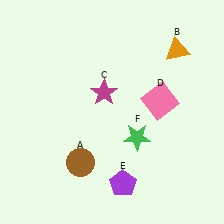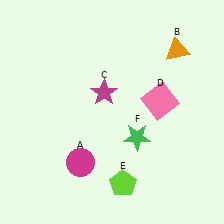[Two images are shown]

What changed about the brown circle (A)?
In Image 1, A is brown. In Image 2, it changed to magenta.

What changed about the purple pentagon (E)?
In Image 1, E is purple. In Image 2, it changed to lime.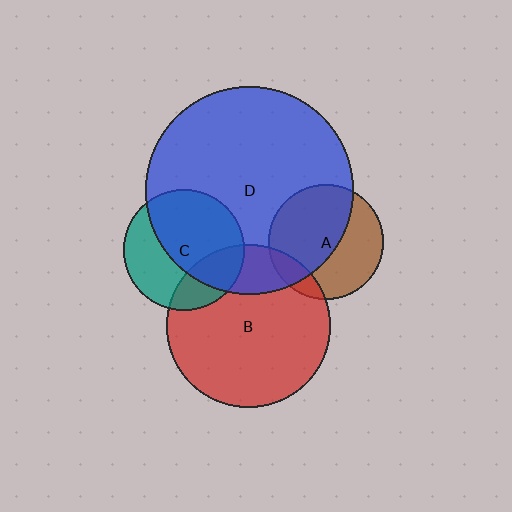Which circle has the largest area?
Circle D (blue).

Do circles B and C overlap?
Yes.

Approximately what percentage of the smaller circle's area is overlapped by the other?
Approximately 25%.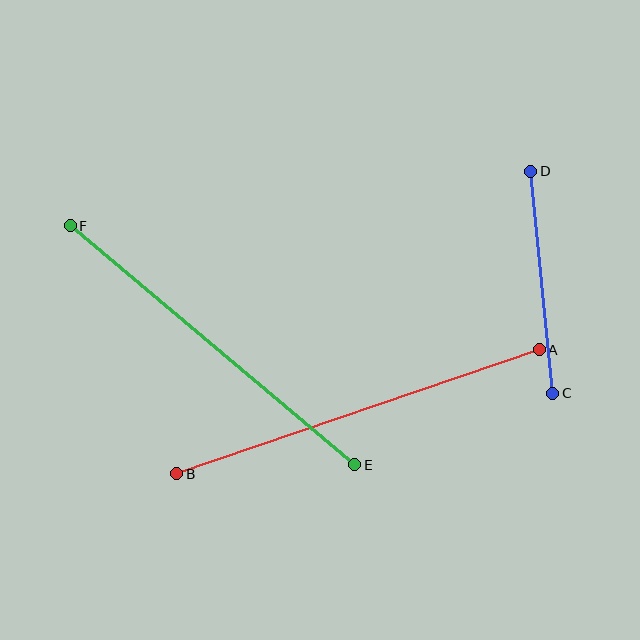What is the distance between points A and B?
The distance is approximately 383 pixels.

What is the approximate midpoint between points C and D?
The midpoint is at approximately (542, 282) pixels.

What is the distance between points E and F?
The distance is approximately 372 pixels.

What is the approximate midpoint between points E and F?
The midpoint is at approximately (213, 345) pixels.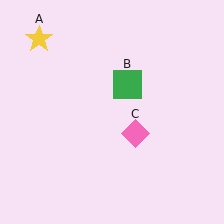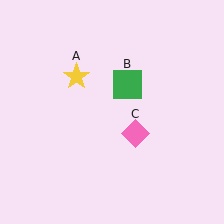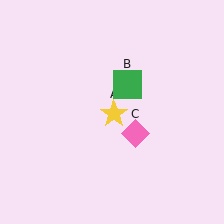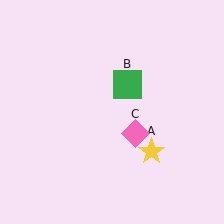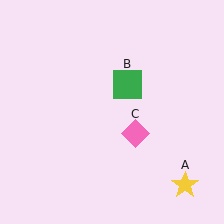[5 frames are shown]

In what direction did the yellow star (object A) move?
The yellow star (object A) moved down and to the right.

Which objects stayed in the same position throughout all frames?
Green square (object B) and pink diamond (object C) remained stationary.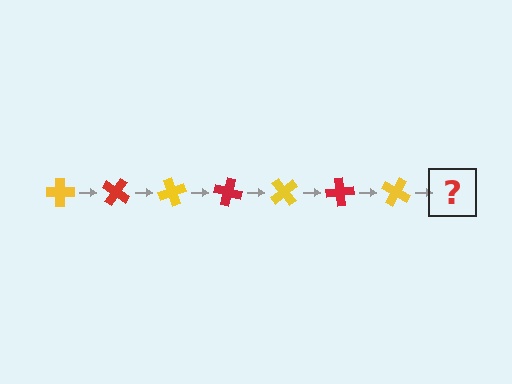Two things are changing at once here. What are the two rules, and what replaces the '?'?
The two rules are that it rotates 35 degrees each step and the color cycles through yellow and red. The '?' should be a red cross, rotated 245 degrees from the start.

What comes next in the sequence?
The next element should be a red cross, rotated 245 degrees from the start.